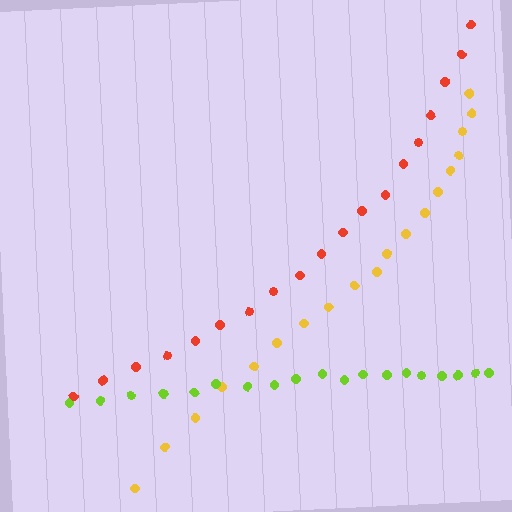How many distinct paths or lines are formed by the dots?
There are 3 distinct paths.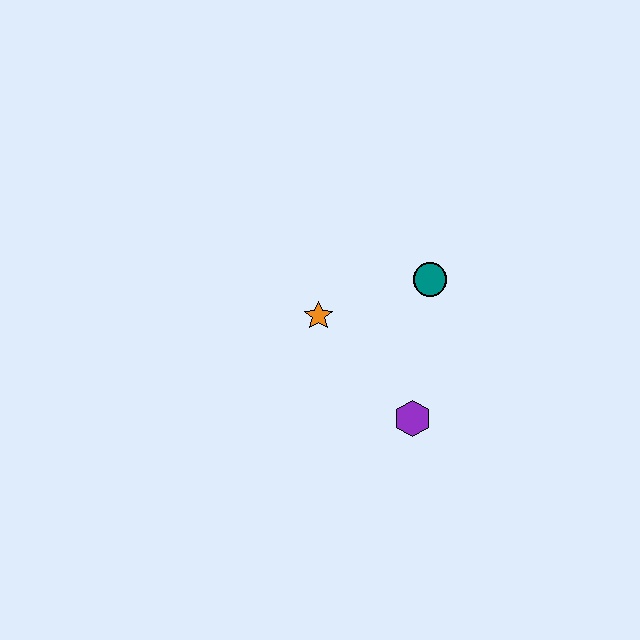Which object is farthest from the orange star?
The purple hexagon is farthest from the orange star.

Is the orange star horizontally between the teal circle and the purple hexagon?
No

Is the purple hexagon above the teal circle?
No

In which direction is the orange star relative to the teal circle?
The orange star is to the left of the teal circle.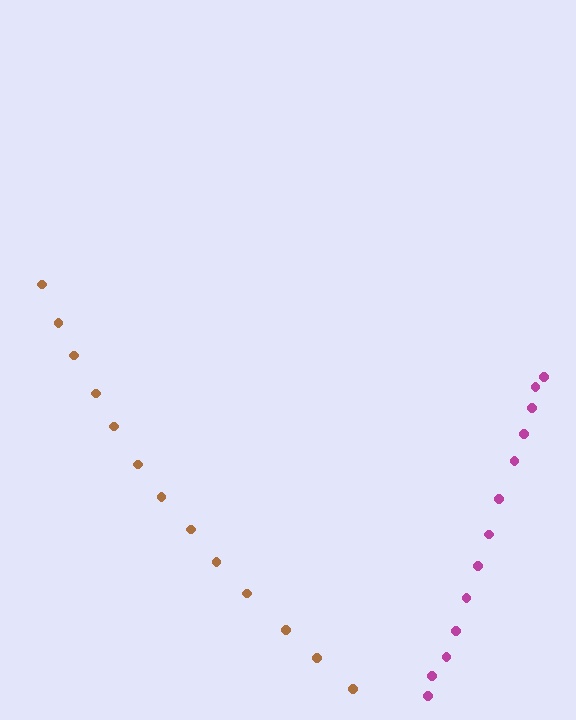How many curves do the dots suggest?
There are 2 distinct paths.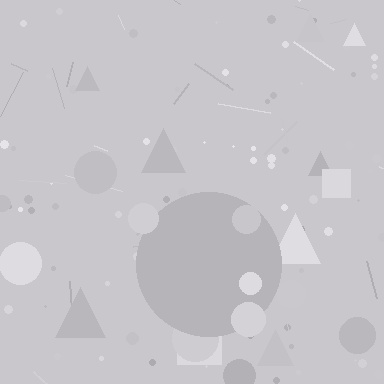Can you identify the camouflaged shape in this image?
The camouflaged shape is a circle.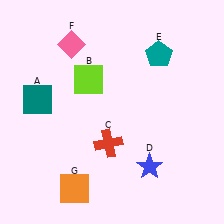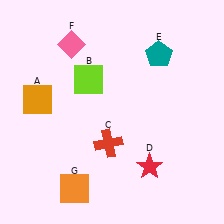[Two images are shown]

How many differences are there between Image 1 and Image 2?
There are 2 differences between the two images.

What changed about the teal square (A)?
In Image 1, A is teal. In Image 2, it changed to orange.